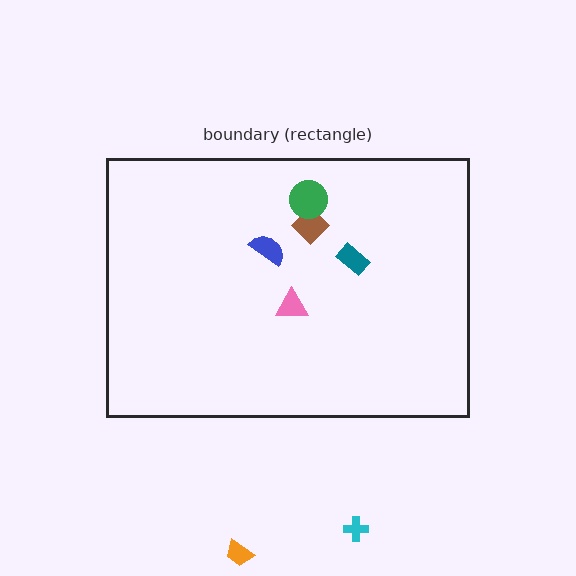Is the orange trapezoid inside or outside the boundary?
Outside.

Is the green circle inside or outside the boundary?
Inside.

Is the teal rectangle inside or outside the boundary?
Inside.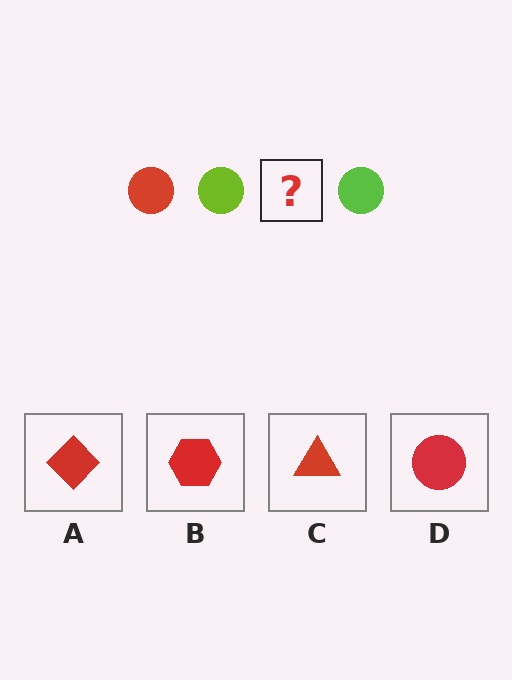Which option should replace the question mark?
Option D.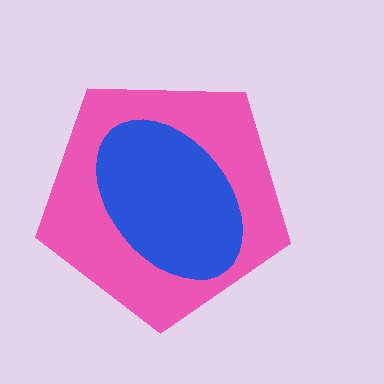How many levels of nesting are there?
2.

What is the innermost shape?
The blue ellipse.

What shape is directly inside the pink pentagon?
The blue ellipse.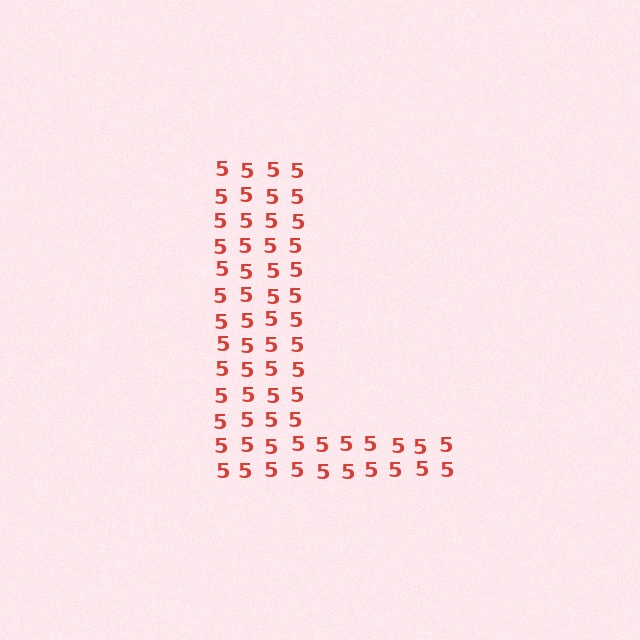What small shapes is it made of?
It is made of small digit 5's.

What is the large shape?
The large shape is the letter L.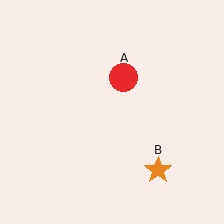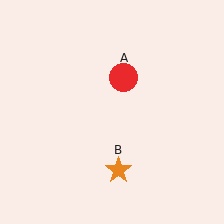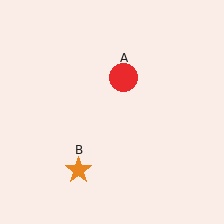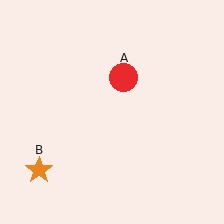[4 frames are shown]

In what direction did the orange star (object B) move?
The orange star (object B) moved left.